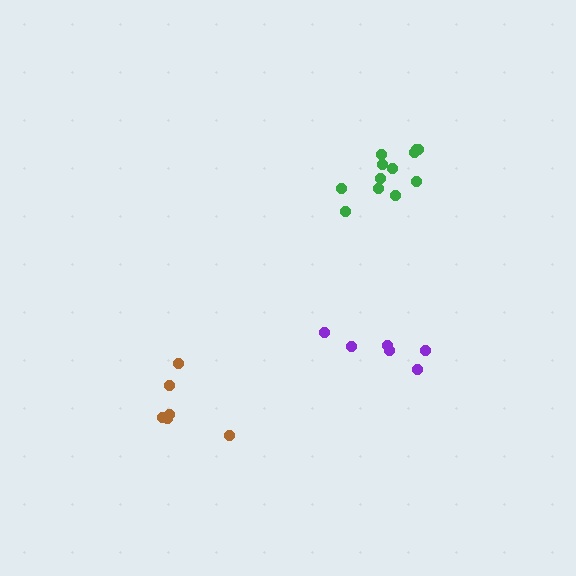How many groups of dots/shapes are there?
There are 3 groups.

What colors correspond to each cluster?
The clusters are colored: purple, green, brown.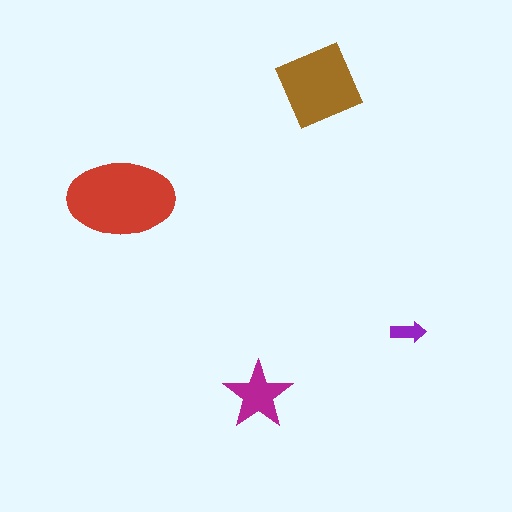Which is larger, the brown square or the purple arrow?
The brown square.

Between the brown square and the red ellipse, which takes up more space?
The red ellipse.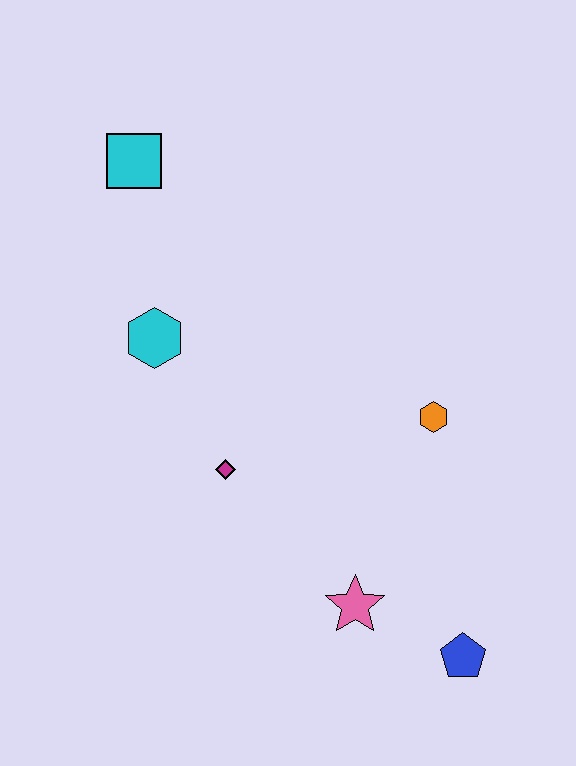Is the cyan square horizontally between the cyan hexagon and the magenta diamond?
No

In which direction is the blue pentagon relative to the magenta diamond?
The blue pentagon is to the right of the magenta diamond.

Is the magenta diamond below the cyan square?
Yes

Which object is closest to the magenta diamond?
The cyan hexagon is closest to the magenta diamond.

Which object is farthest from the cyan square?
The blue pentagon is farthest from the cyan square.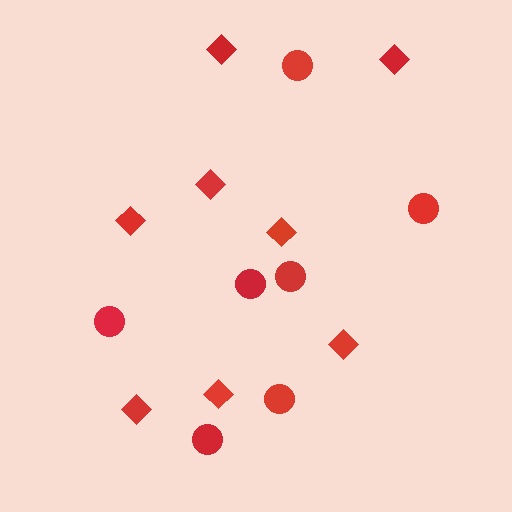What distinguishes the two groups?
There are 2 groups: one group of diamonds (8) and one group of circles (7).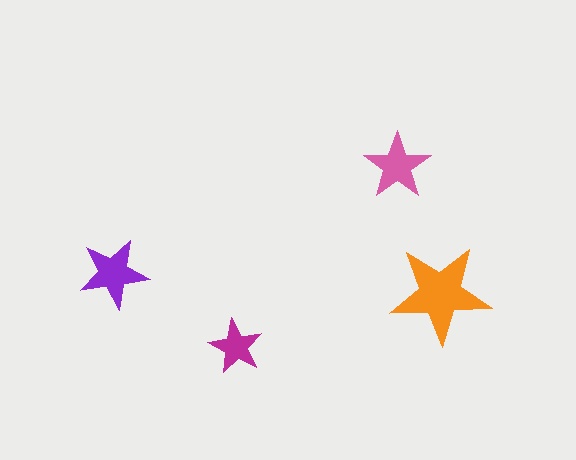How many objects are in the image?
There are 4 objects in the image.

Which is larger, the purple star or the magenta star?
The purple one.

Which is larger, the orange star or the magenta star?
The orange one.